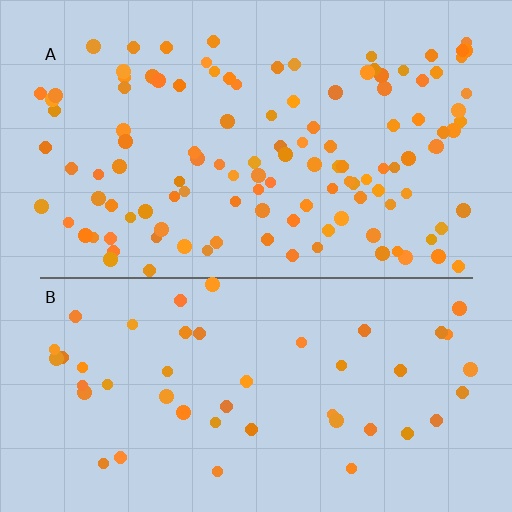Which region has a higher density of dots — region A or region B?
A (the top).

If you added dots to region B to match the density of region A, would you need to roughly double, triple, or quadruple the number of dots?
Approximately triple.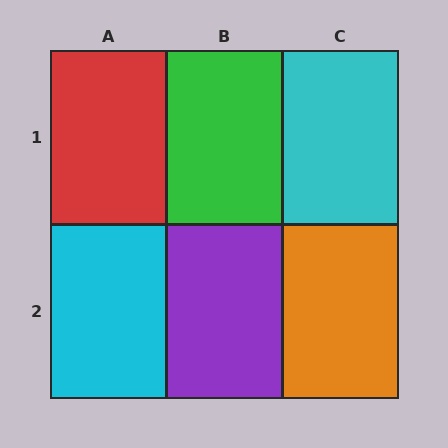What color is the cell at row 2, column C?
Orange.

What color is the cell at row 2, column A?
Cyan.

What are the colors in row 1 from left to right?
Red, green, cyan.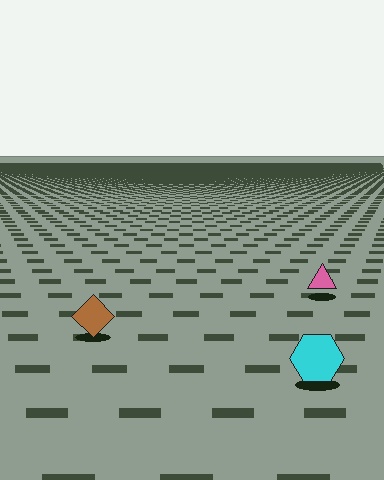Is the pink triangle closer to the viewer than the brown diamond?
No. The brown diamond is closer — you can tell from the texture gradient: the ground texture is coarser near it.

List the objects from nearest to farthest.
From nearest to farthest: the cyan hexagon, the brown diamond, the pink triangle.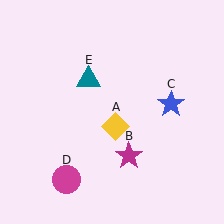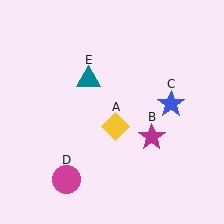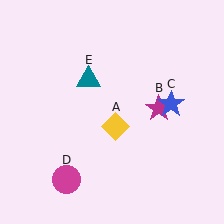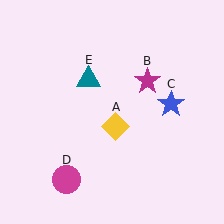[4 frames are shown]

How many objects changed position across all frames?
1 object changed position: magenta star (object B).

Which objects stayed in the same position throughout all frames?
Yellow diamond (object A) and blue star (object C) and magenta circle (object D) and teal triangle (object E) remained stationary.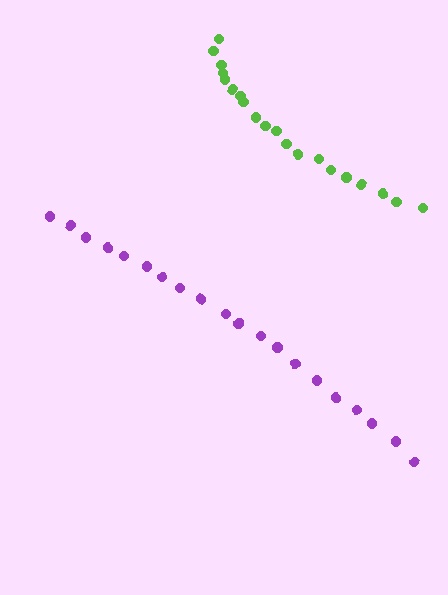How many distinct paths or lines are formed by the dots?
There are 2 distinct paths.